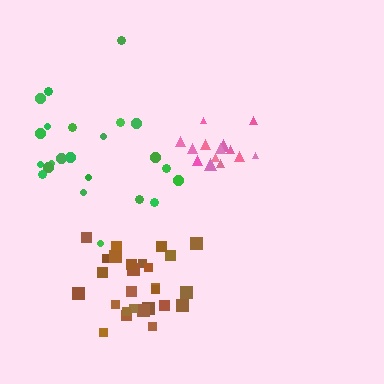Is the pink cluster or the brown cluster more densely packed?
Pink.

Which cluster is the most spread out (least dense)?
Green.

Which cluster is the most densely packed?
Pink.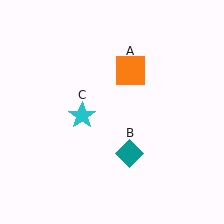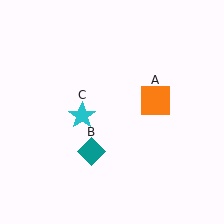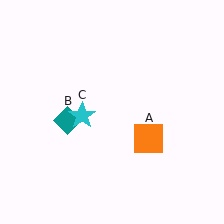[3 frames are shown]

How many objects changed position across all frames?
2 objects changed position: orange square (object A), teal diamond (object B).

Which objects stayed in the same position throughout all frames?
Cyan star (object C) remained stationary.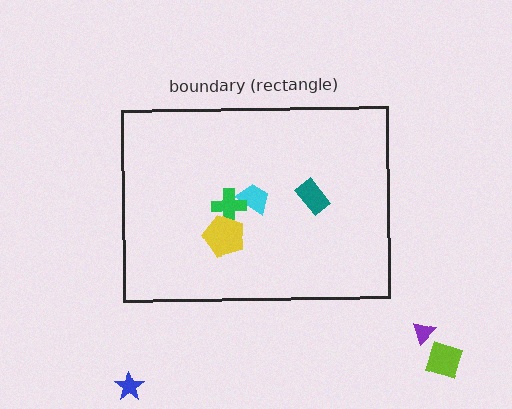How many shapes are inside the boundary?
4 inside, 3 outside.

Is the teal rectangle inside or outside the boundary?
Inside.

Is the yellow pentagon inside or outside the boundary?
Inside.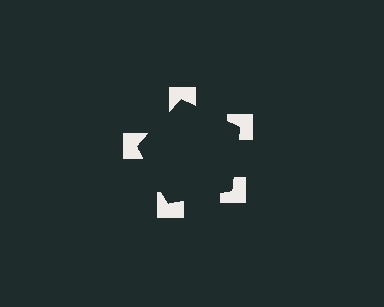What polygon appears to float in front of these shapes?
An illusory pentagon — its edges are inferred from the aligned wedge cuts in the notched squares, not physically drawn.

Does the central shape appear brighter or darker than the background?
It typically appears slightly darker than the background, even though no actual brightness change is drawn.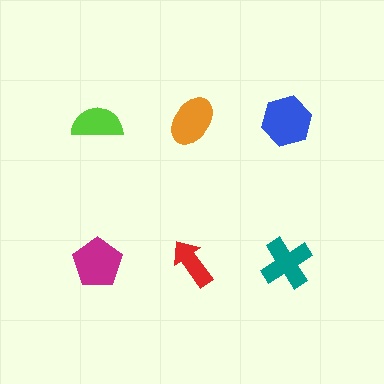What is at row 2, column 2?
A red arrow.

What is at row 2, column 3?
A teal cross.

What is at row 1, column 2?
An orange ellipse.